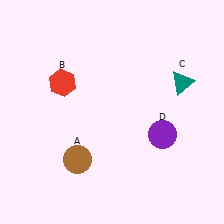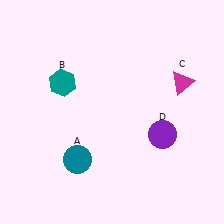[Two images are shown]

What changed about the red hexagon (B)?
In Image 1, B is red. In Image 2, it changed to teal.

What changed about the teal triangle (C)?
In Image 1, C is teal. In Image 2, it changed to magenta.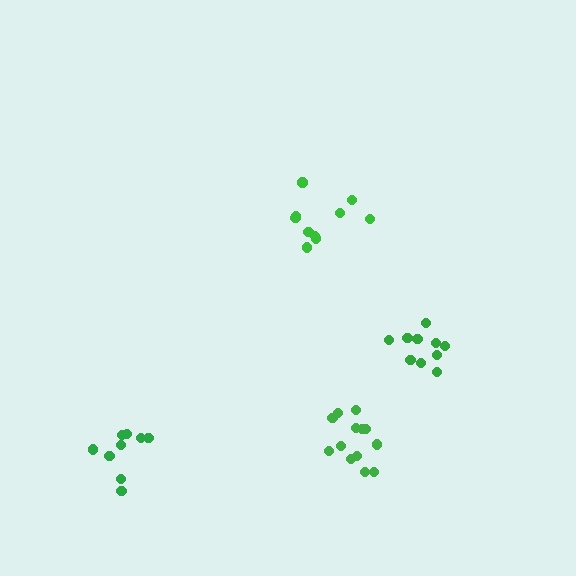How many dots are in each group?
Group 1: 10 dots, Group 2: 9 dots, Group 3: 10 dots, Group 4: 13 dots (42 total).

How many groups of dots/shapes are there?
There are 4 groups.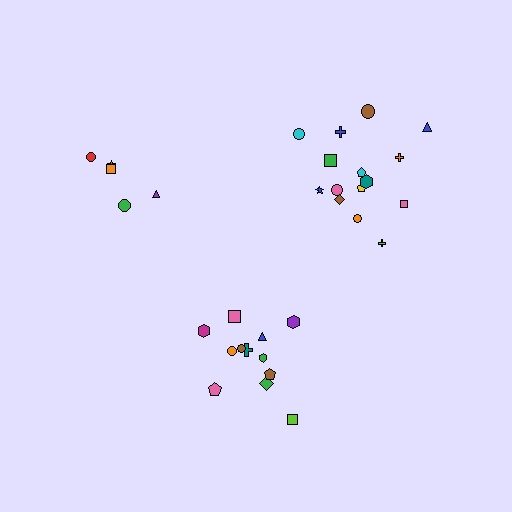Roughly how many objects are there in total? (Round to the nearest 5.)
Roughly 30 objects in total.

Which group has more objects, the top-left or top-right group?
The top-right group.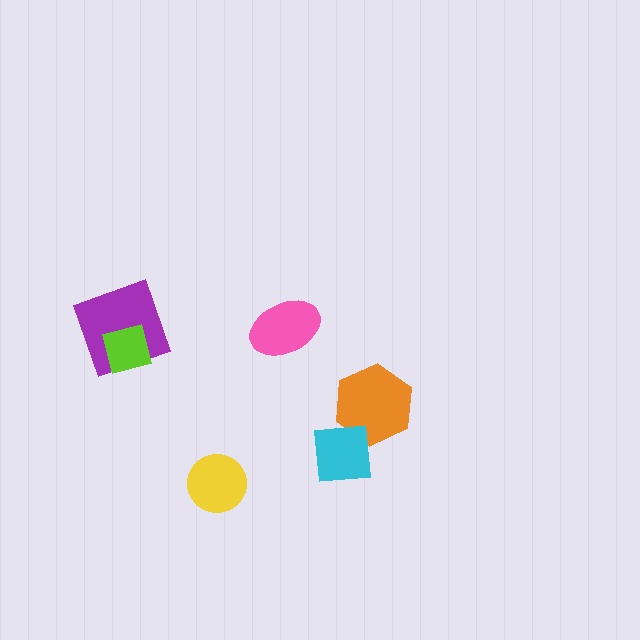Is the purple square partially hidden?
Yes, it is partially covered by another shape.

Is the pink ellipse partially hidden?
No, no other shape covers it.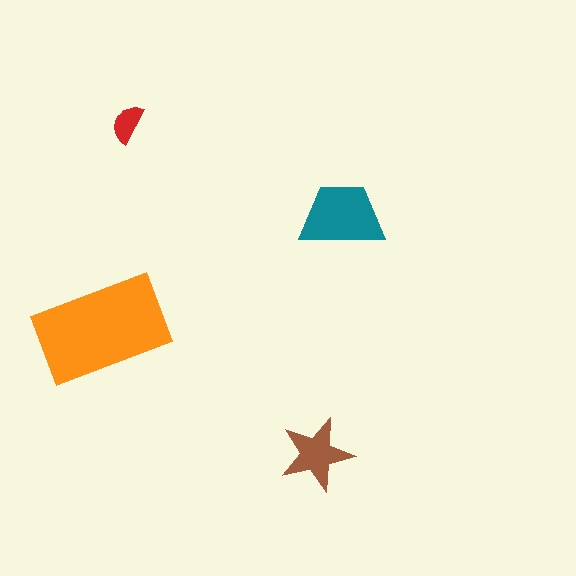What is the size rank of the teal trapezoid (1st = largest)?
2nd.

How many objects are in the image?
There are 4 objects in the image.